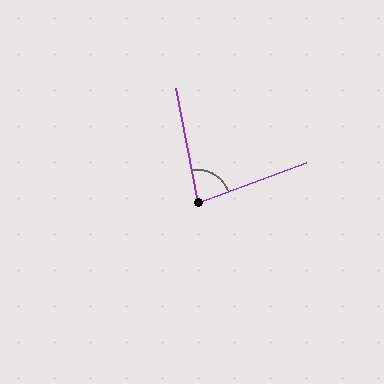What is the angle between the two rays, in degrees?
Approximately 81 degrees.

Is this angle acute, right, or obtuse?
It is acute.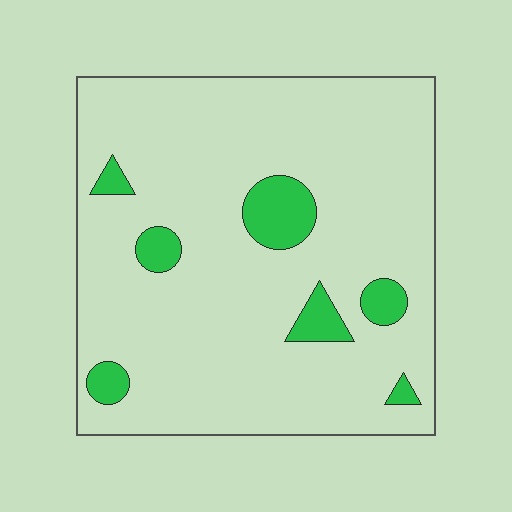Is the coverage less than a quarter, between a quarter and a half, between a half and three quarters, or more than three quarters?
Less than a quarter.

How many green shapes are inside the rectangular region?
7.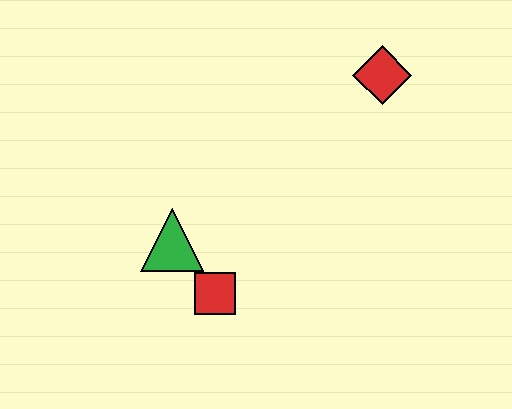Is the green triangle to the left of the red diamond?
Yes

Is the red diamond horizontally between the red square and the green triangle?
No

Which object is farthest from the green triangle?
The red diamond is farthest from the green triangle.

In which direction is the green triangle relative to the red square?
The green triangle is above the red square.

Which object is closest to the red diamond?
The green triangle is closest to the red diamond.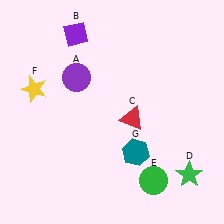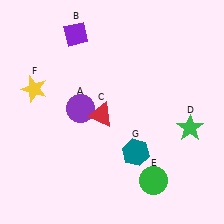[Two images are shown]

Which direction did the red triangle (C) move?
The red triangle (C) moved left.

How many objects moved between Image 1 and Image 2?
3 objects moved between the two images.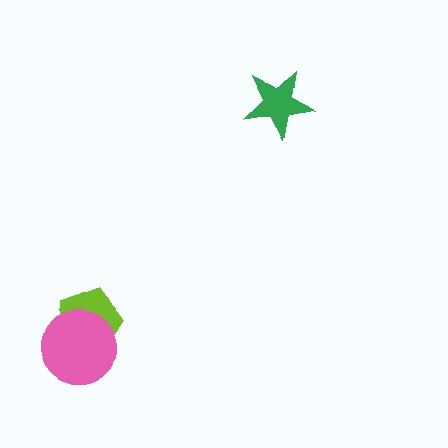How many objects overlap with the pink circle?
1 object overlaps with the pink circle.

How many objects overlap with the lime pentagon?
1 object overlaps with the lime pentagon.